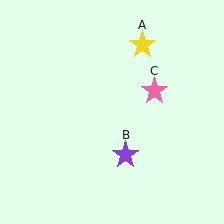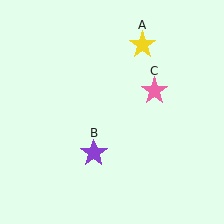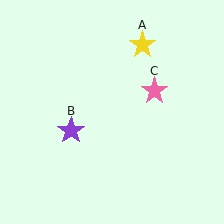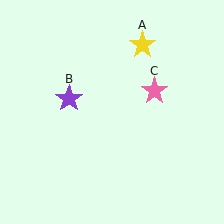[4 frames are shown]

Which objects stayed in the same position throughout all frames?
Yellow star (object A) and pink star (object C) remained stationary.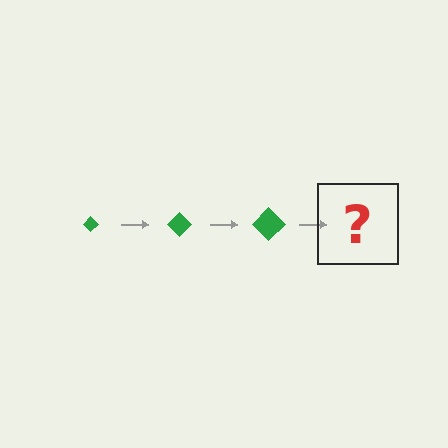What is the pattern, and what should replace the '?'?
The pattern is that the diamond gets progressively larger each step. The '?' should be a green diamond, larger than the previous one.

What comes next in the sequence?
The next element should be a green diamond, larger than the previous one.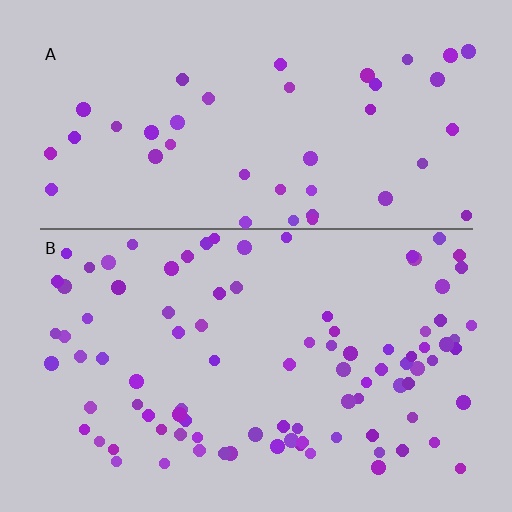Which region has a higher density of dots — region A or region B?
B (the bottom).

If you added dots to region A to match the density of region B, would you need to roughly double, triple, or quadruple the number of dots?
Approximately double.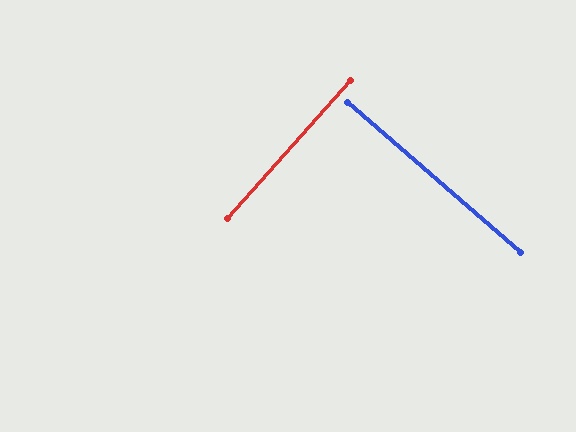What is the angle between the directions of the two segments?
Approximately 89 degrees.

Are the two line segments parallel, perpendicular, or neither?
Perpendicular — they meet at approximately 89°.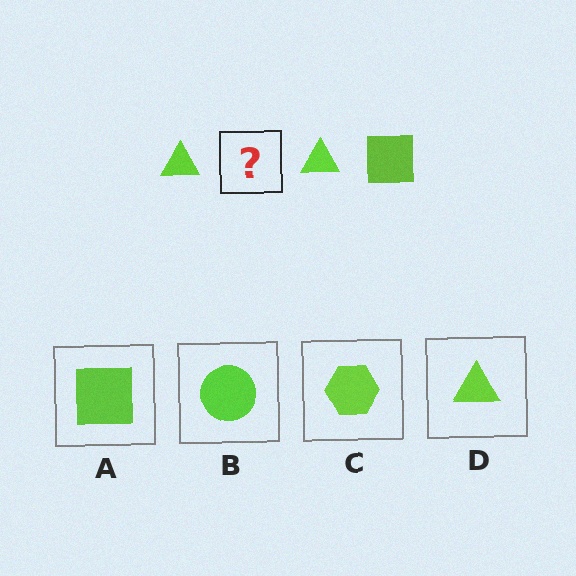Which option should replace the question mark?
Option A.